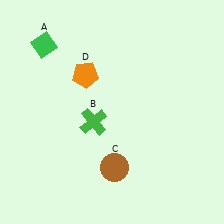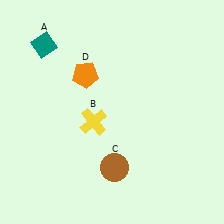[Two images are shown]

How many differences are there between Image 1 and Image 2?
There are 2 differences between the two images.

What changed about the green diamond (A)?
In Image 1, A is green. In Image 2, it changed to teal.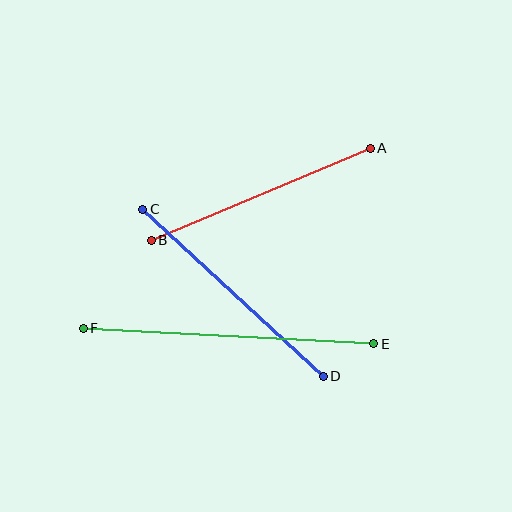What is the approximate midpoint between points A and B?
The midpoint is at approximately (261, 194) pixels.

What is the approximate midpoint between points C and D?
The midpoint is at approximately (233, 293) pixels.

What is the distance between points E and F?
The distance is approximately 291 pixels.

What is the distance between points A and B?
The distance is approximately 237 pixels.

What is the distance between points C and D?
The distance is approximately 246 pixels.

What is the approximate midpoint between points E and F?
The midpoint is at approximately (228, 336) pixels.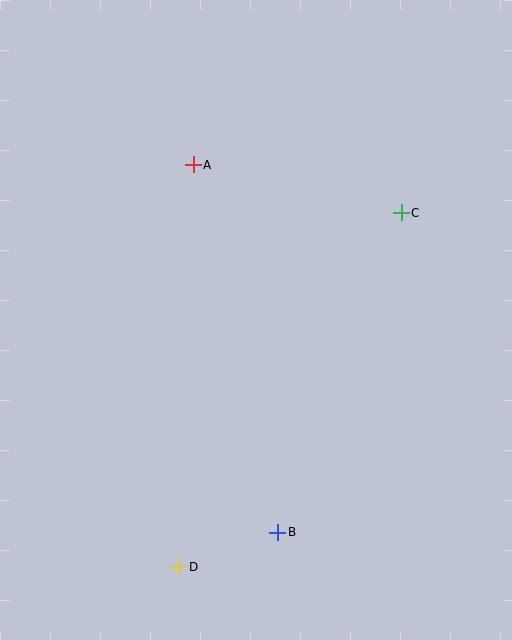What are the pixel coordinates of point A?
Point A is at (193, 165).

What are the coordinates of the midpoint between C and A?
The midpoint between C and A is at (297, 189).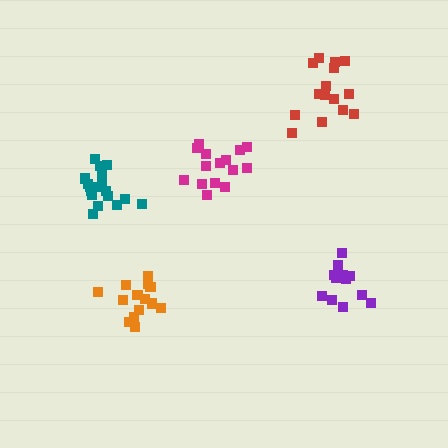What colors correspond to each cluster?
The clusters are colored: orange, magenta, red, teal, purple.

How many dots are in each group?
Group 1: 15 dots, Group 2: 15 dots, Group 3: 15 dots, Group 4: 19 dots, Group 5: 15 dots (79 total).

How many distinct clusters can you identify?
There are 5 distinct clusters.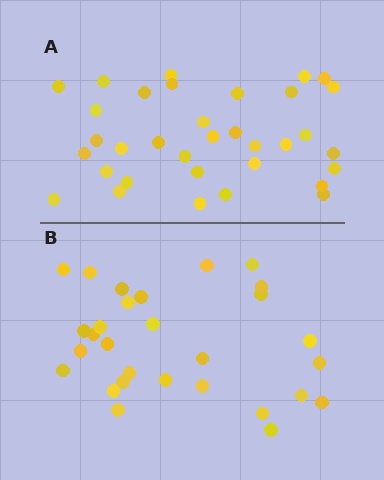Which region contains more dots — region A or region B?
Region A (the top region) has more dots.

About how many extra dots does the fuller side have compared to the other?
Region A has about 5 more dots than region B.